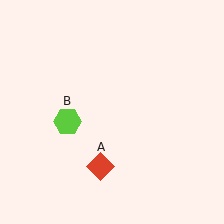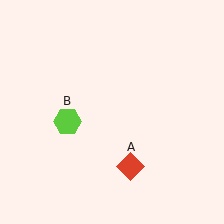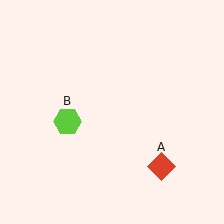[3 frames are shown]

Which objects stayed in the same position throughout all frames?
Lime hexagon (object B) remained stationary.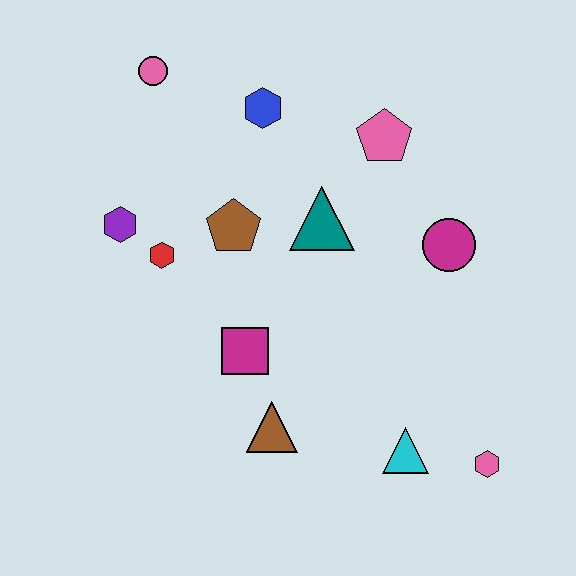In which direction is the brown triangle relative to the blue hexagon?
The brown triangle is below the blue hexagon.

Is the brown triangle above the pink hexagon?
Yes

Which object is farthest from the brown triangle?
The pink circle is farthest from the brown triangle.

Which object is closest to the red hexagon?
The purple hexagon is closest to the red hexagon.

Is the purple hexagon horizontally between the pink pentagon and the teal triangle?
No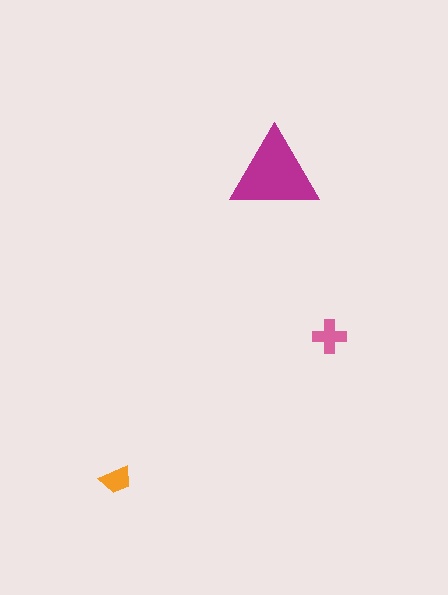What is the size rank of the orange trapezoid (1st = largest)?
3rd.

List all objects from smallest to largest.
The orange trapezoid, the pink cross, the magenta triangle.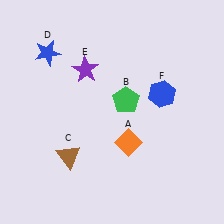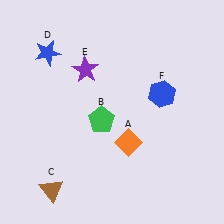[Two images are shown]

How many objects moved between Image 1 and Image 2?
2 objects moved between the two images.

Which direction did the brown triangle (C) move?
The brown triangle (C) moved down.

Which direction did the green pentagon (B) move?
The green pentagon (B) moved left.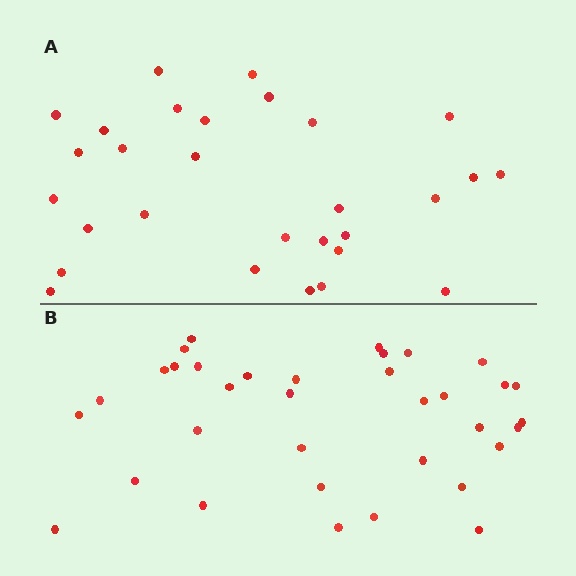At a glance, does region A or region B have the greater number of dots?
Region B (the bottom region) has more dots.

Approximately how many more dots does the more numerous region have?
Region B has about 6 more dots than region A.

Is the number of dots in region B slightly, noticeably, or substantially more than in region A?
Region B has only slightly more — the two regions are fairly close. The ratio is roughly 1.2 to 1.